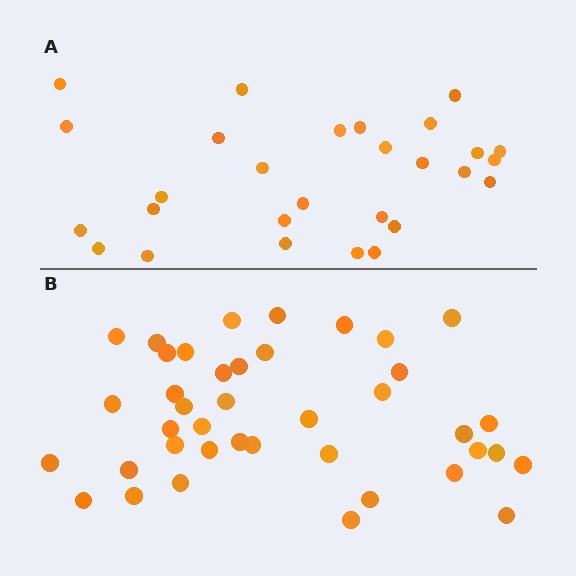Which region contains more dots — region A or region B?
Region B (the bottom region) has more dots.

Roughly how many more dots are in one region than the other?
Region B has roughly 12 or so more dots than region A.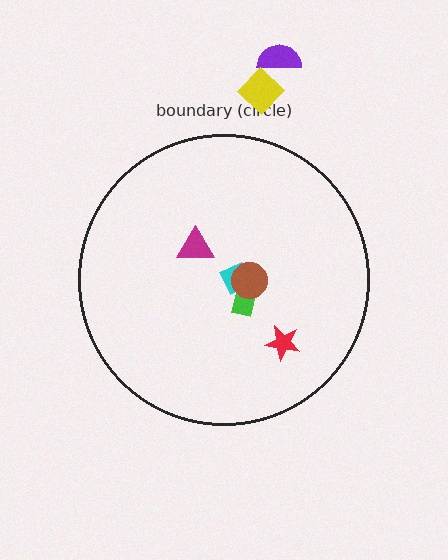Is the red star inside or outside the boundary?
Inside.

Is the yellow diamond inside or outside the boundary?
Outside.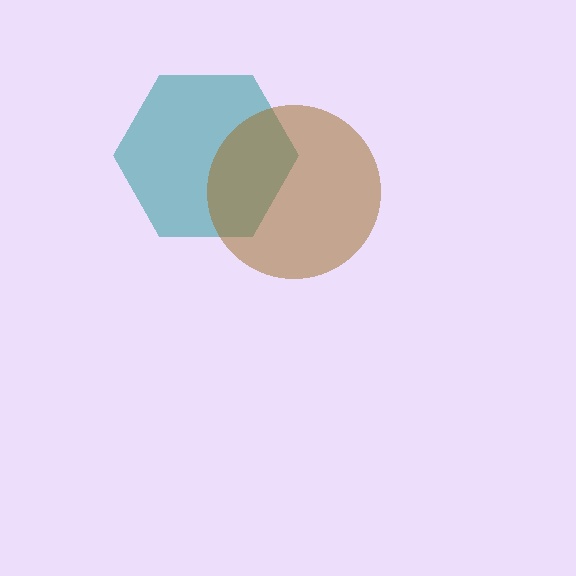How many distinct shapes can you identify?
There are 2 distinct shapes: a teal hexagon, a brown circle.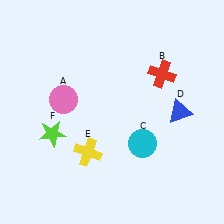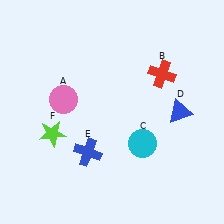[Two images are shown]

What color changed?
The cross (E) changed from yellow in Image 1 to blue in Image 2.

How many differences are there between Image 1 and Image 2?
There is 1 difference between the two images.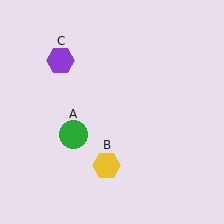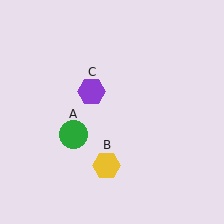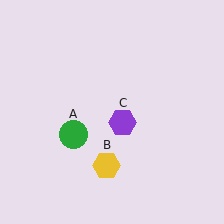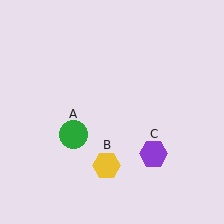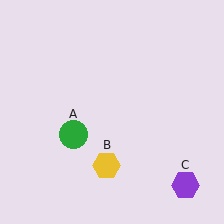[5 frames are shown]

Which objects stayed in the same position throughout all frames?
Green circle (object A) and yellow hexagon (object B) remained stationary.